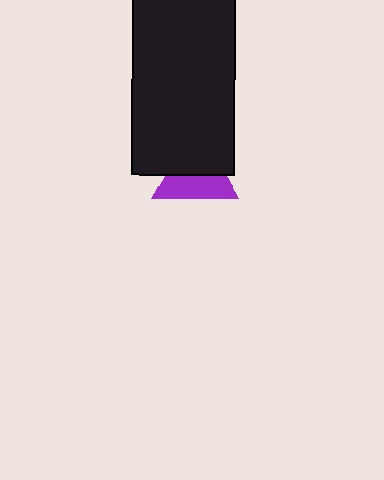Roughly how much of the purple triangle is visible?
About half of it is visible (roughly 53%).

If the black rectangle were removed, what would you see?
You would see the complete purple triangle.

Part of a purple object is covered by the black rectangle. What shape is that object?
It is a triangle.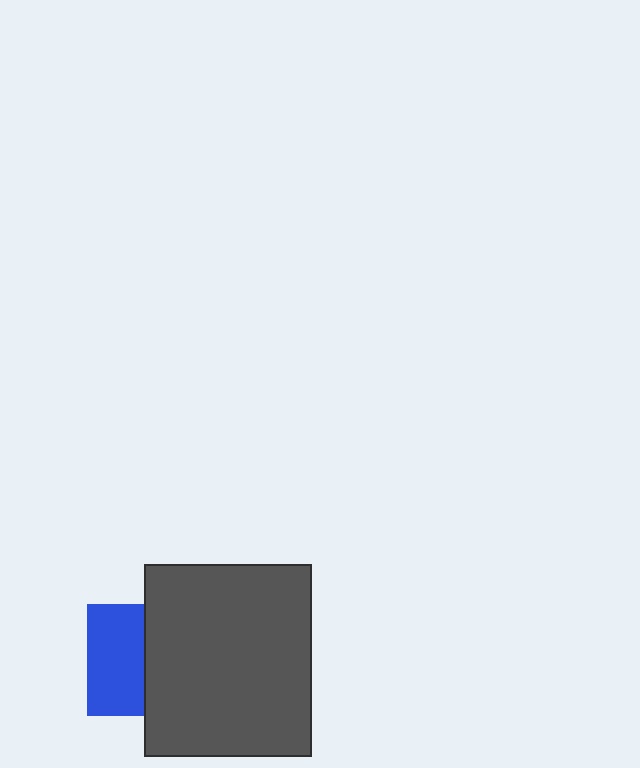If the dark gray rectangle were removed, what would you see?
You would see the complete blue square.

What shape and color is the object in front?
The object in front is a dark gray rectangle.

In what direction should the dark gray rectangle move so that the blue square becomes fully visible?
The dark gray rectangle should move right. That is the shortest direction to clear the overlap and leave the blue square fully visible.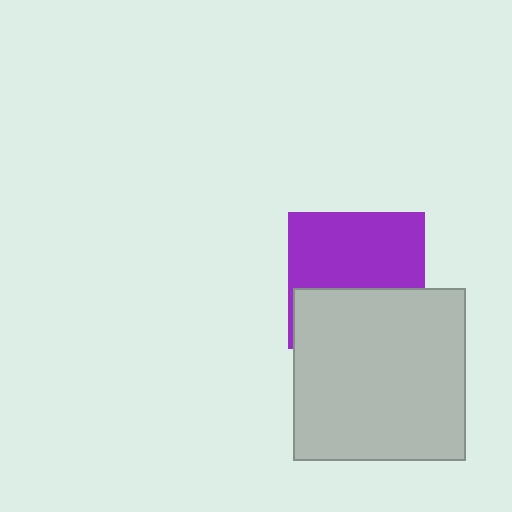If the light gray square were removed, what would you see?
You would see the complete purple square.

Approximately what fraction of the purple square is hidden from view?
Roughly 43% of the purple square is hidden behind the light gray square.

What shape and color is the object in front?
The object in front is a light gray square.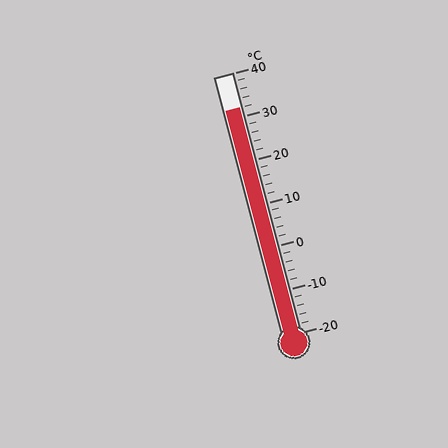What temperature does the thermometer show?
The thermometer shows approximately 32°C.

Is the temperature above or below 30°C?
The temperature is above 30°C.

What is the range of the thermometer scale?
The thermometer scale ranges from -20°C to 40°C.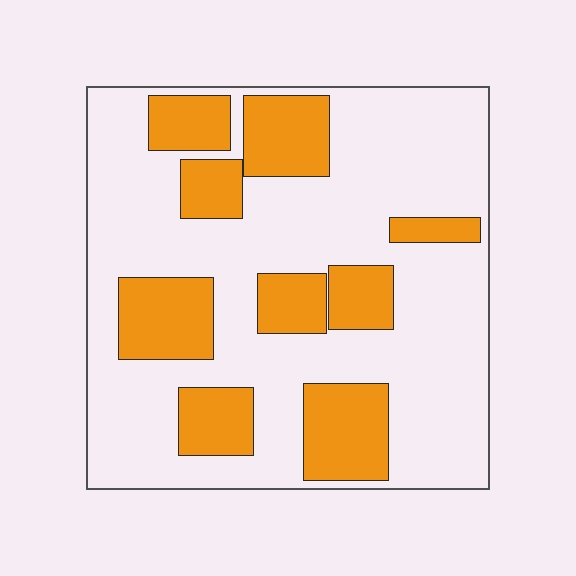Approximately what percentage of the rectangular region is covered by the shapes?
Approximately 30%.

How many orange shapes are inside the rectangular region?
9.